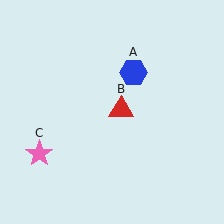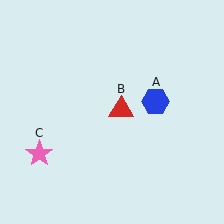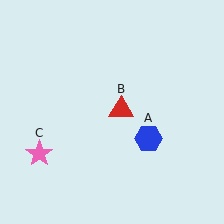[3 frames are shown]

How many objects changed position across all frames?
1 object changed position: blue hexagon (object A).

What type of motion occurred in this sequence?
The blue hexagon (object A) rotated clockwise around the center of the scene.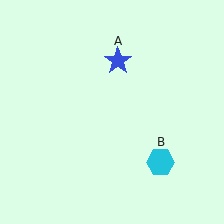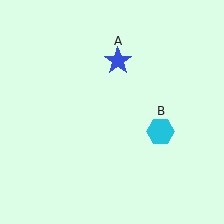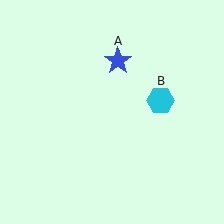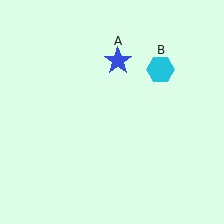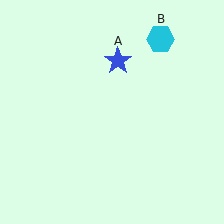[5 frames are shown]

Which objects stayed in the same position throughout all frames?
Blue star (object A) remained stationary.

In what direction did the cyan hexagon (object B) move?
The cyan hexagon (object B) moved up.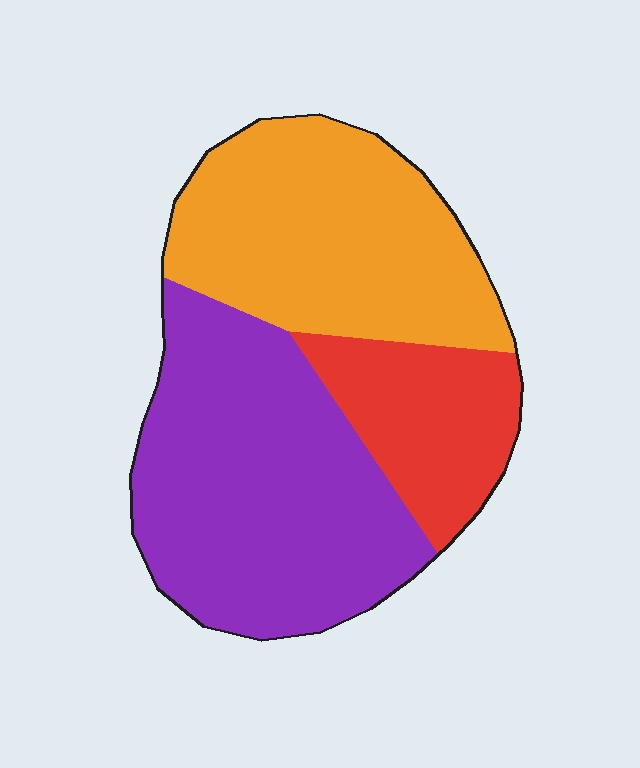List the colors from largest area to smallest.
From largest to smallest: purple, orange, red.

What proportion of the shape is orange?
Orange covers about 35% of the shape.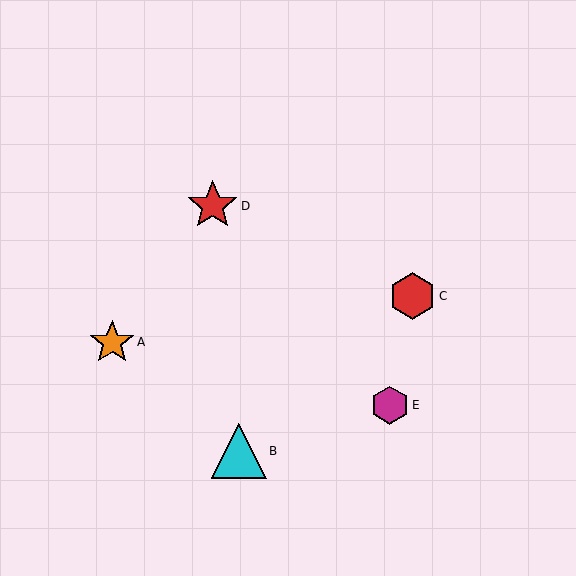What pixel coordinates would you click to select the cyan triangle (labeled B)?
Click at (239, 451) to select the cyan triangle B.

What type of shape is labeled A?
Shape A is an orange star.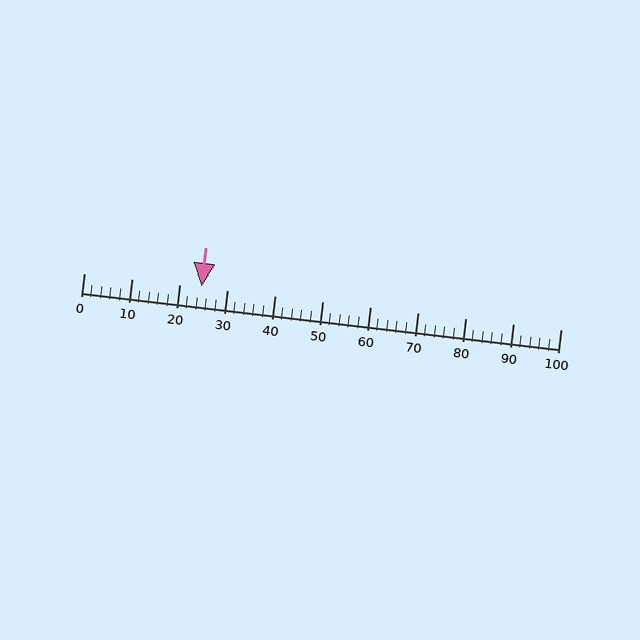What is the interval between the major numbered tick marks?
The major tick marks are spaced 10 units apart.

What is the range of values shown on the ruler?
The ruler shows values from 0 to 100.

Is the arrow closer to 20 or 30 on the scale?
The arrow is closer to 20.